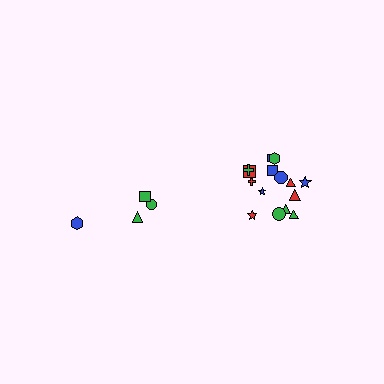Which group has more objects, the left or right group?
The right group.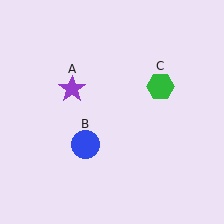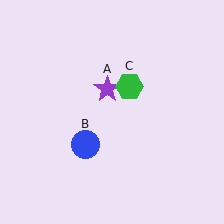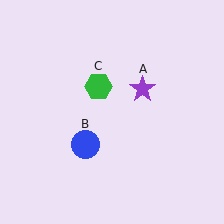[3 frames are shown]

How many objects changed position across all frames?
2 objects changed position: purple star (object A), green hexagon (object C).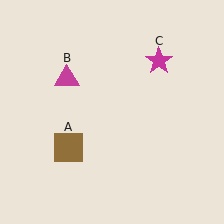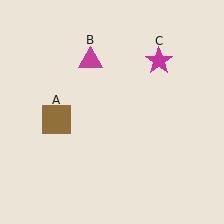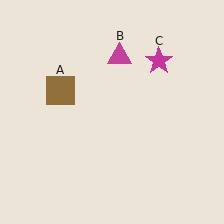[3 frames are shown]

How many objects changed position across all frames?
2 objects changed position: brown square (object A), magenta triangle (object B).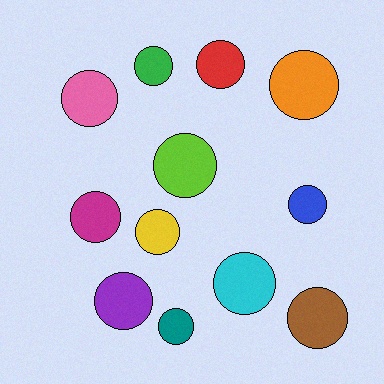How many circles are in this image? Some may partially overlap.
There are 12 circles.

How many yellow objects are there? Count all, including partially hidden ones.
There is 1 yellow object.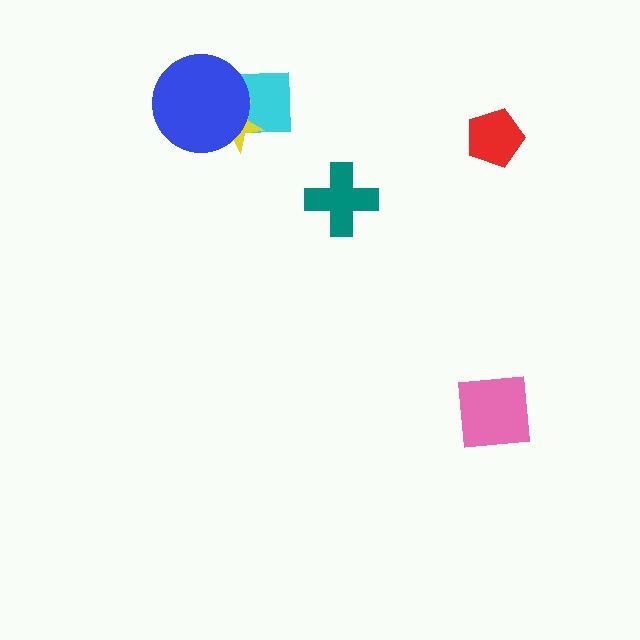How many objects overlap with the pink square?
0 objects overlap with the pink square.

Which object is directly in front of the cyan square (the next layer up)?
The yellow star is directly in front of the cyan square.